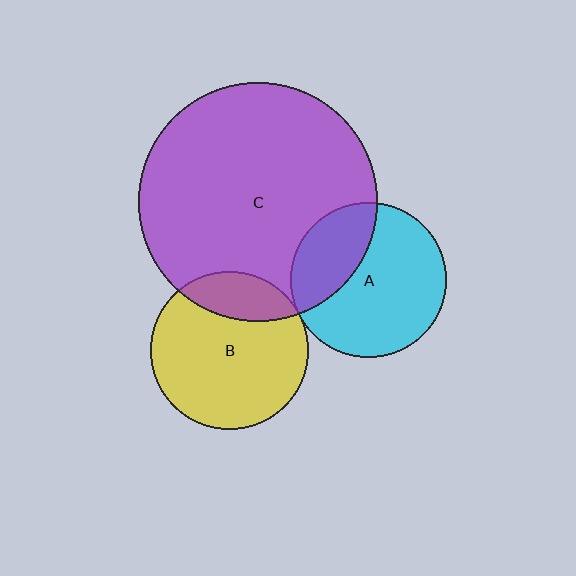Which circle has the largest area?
Circle C (purple).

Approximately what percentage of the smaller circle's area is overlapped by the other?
Approximately 20%.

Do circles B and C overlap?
Yes.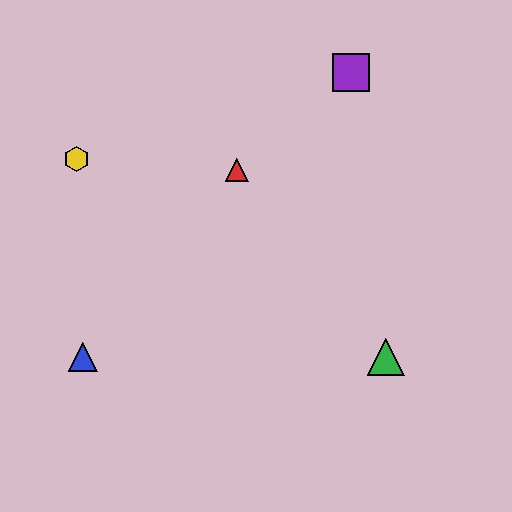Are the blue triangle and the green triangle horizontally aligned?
Yes, both are at y≈357.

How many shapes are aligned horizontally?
2 shapes (the blue triangle, the green triangle) are aligned horizontally.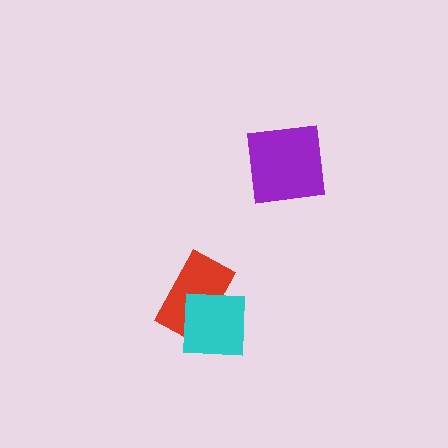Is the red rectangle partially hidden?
Yes, it is partially covered by another shape.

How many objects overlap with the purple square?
0 objects overlap with the purple square.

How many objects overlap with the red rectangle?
1 object overlaps with the red rectangle.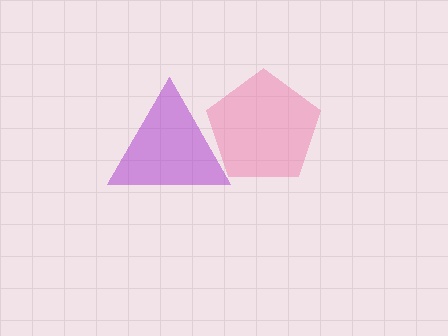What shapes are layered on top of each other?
The layered shapes are: a pink pentagon, a purple triangle.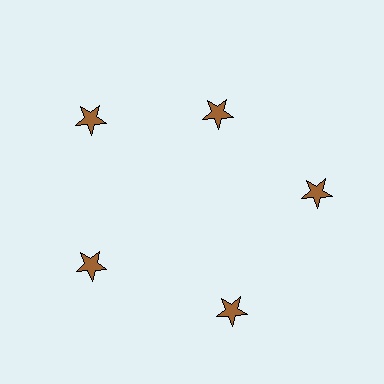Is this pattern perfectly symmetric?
No. The 5 brown stars are arranged in a ring, but one element near the 1 o'clock position is pulled inward toward the center, breaking the 5-fold rotational symmetry.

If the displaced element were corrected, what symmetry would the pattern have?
It would have 5-fold rotational symmetry — the pattern would map onto itself every 72 degrees.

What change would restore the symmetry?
The symmetry would be restored by moving it outward, back onto the ring so that all 5 stars sit at equal angles and equal distance from the center.